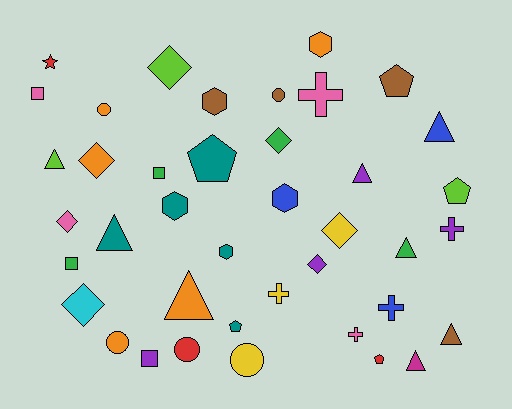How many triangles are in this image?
There are 8 triangles.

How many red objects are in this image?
There are 3 red objects.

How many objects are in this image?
There are 40 objects.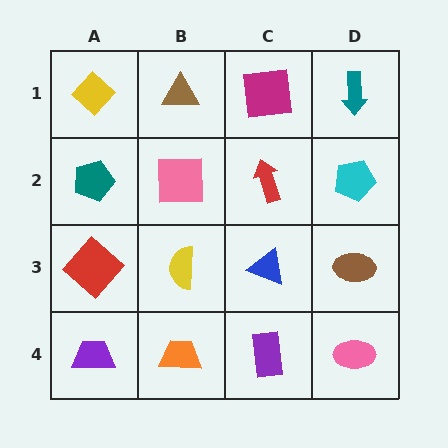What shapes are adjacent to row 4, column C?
A blue triangle (row 3, column C), an orange trapezoid (row 4, column B), a pink ellipse (row 4, column D).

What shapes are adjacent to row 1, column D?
A cyan pentagon (row 2, column D), a magenta square (row 1, column C).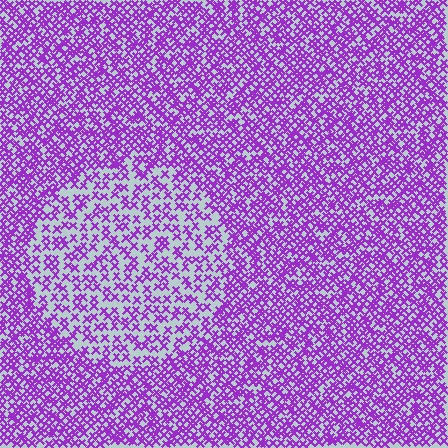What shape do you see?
I see a circle.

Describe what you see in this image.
The image contains small purple elements arranged at two different densities. A circle-shaped region is visible where the elements are less densely packed than the surrounding area.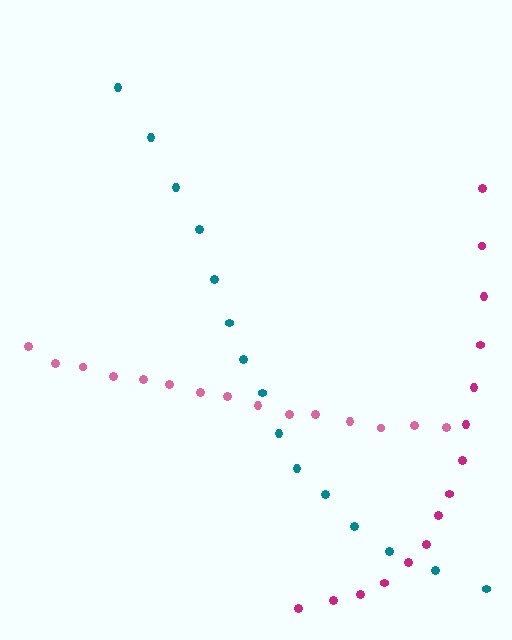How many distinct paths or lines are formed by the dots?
There are 3 distinct paths.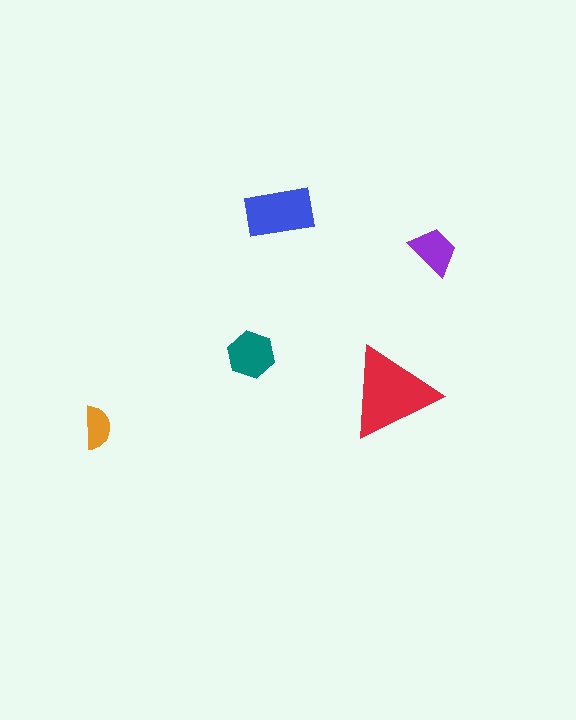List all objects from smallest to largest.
The orange semicircle, the purple trapezoid, the teal hexagon, the blue rectangle, the red triangle.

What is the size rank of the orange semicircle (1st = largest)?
5th.